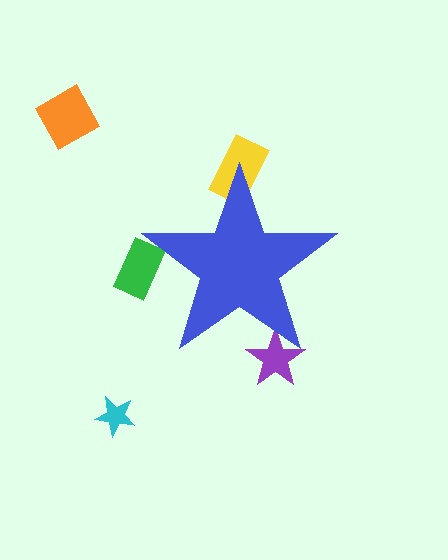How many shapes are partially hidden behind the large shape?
3 shapes are partially hidden.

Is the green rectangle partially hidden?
Yes, the green rectangle is partially hidden behind the blue star.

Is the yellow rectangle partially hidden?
Yes, the yellow rectangle is partially hidden behind the blue star.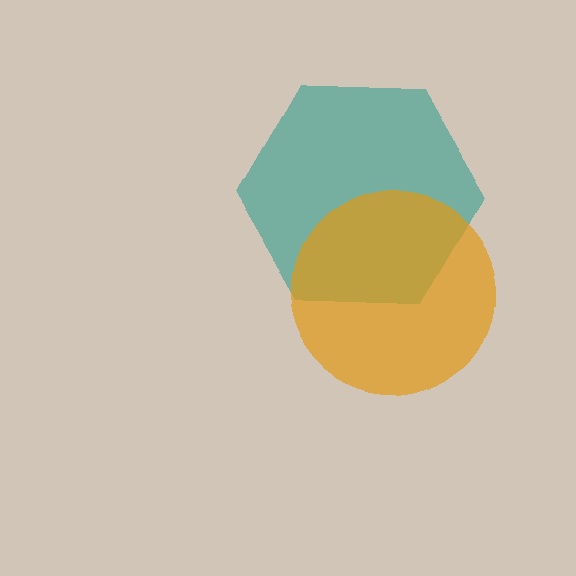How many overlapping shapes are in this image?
There are 2 overlapping shapes in the image.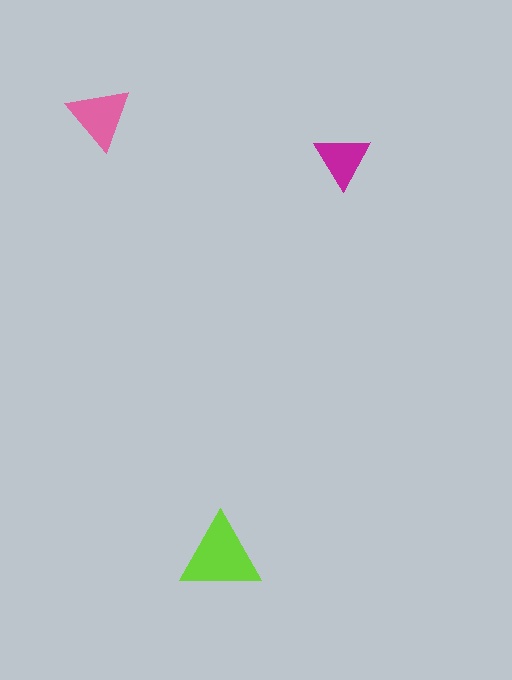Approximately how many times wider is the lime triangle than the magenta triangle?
About 1.5 times wider.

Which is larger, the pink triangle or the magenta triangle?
The pink one.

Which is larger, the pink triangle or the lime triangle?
The lime one.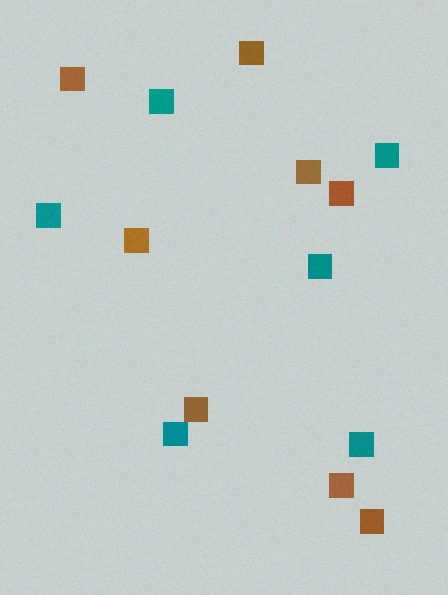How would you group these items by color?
There are 2 groups: one group of brown squares (8) and one group of teal squares (6).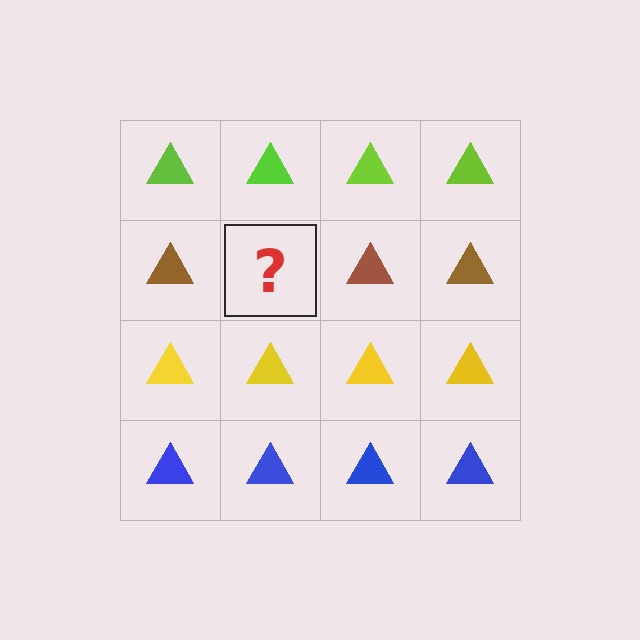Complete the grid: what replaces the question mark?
The question mark should be replaced with a brown triangle.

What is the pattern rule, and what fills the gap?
The rule is that each row has a consistent color. The gap should be filled with a brown triangle.